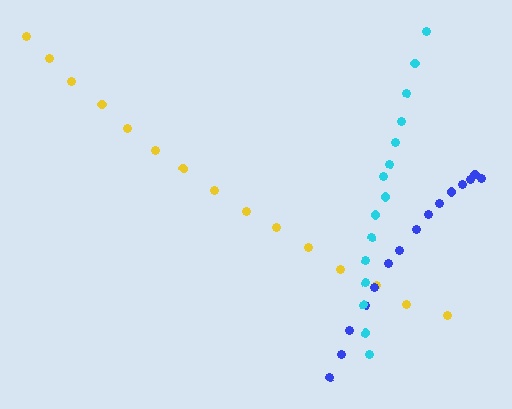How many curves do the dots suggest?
There are 3 distinct paths.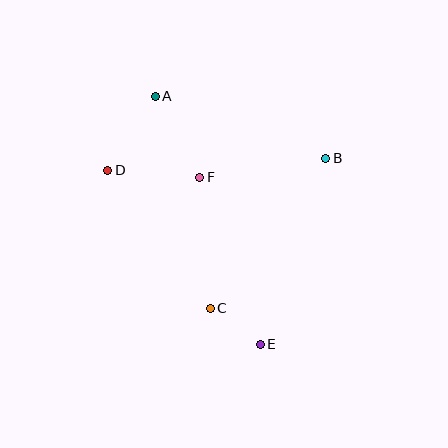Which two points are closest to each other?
Points C and E are closest to each other.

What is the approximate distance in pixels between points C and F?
The distance between C and F is approximately 131 pixels.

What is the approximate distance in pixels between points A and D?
The distance between A and D is approximately 88 pixels.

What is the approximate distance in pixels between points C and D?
The distance between C and D is approximately 172 pixels.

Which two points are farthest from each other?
Points A and E are farthest from each other.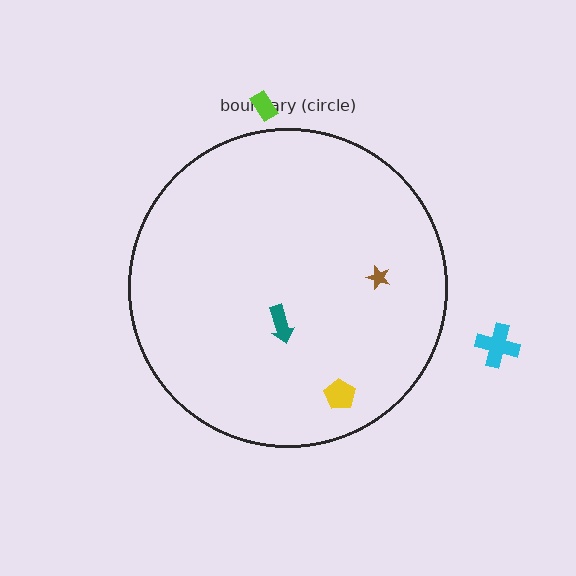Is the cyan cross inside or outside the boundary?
Outside.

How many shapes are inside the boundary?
3 inside, 2 outside.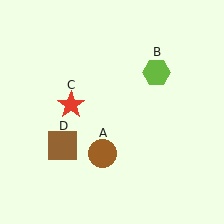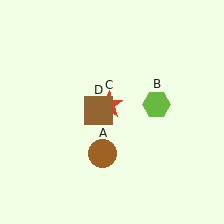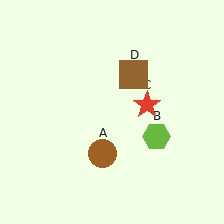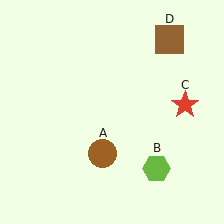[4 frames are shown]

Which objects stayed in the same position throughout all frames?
Brown circle (object A) remained stationary.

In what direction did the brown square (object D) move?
The brown square (object D) moved up and to the right.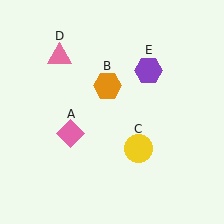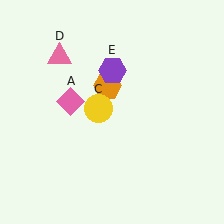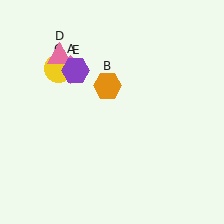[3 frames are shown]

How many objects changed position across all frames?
3 objects changed position: pink diamond (object A), yellow circle (object C), purple hexagon (object E).